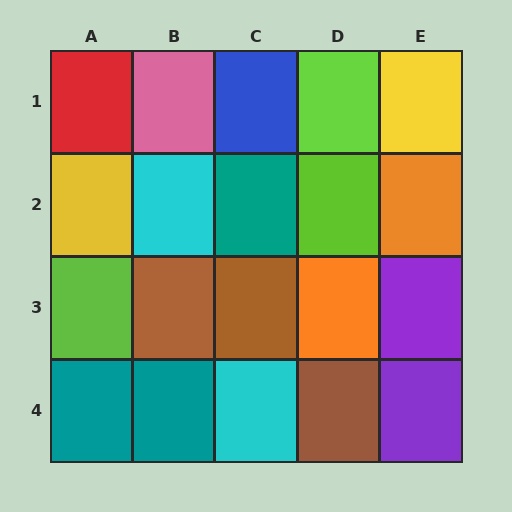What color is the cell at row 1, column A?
Red.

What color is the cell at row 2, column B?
Cyan.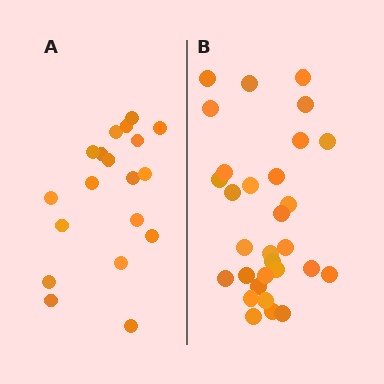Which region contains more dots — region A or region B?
Region B (the right region) has more dots.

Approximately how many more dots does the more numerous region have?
Region B has roughly 12 or so more dots than region A.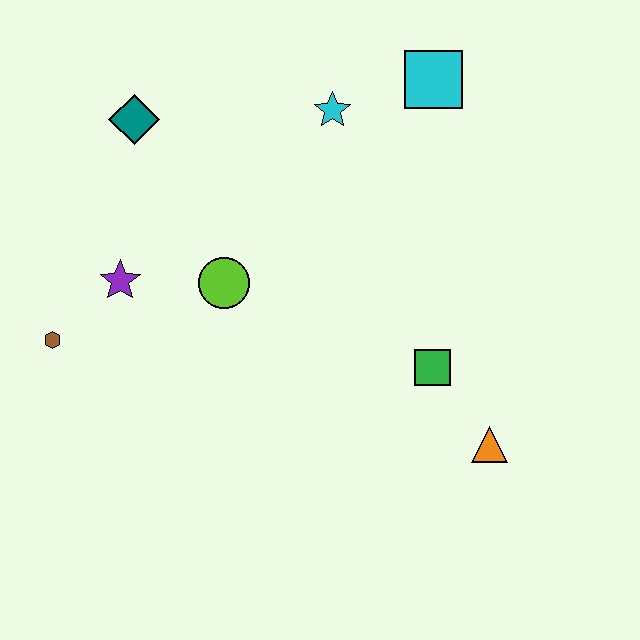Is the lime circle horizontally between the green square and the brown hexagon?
Yes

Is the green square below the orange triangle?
No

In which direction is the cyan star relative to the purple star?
The cyan star is to the right of the purple star.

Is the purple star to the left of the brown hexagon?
No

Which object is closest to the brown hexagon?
The purple star is closest to the brown hexagon.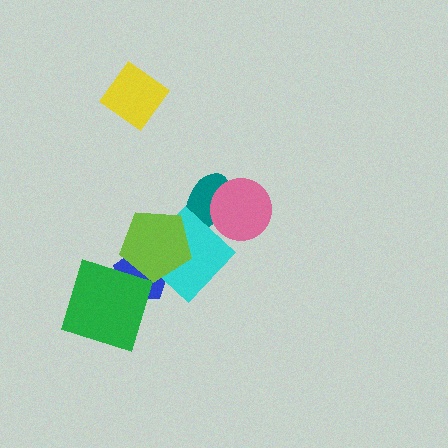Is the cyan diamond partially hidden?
Yes, it is partially covered by another shape.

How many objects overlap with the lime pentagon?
2 objects overlap with the lime pentagon.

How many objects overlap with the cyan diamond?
4 objects overlap with the cyan diamond.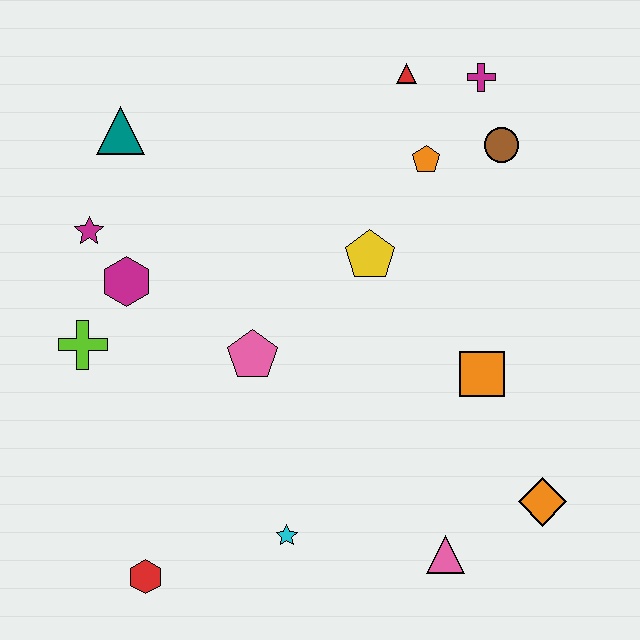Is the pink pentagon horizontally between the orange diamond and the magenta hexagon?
Yes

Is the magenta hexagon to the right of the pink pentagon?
No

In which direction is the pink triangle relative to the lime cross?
The pink triangle is to the right of the lime cross.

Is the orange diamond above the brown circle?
No